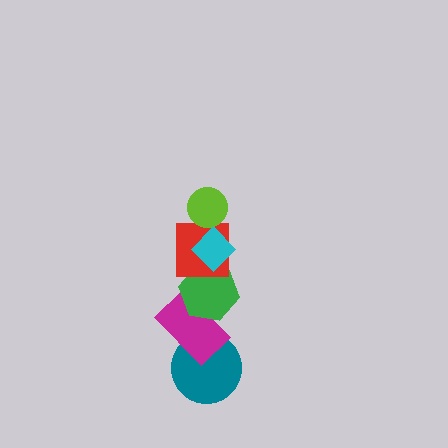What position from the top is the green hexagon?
The green hexagon is 4th from the top.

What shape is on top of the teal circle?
The magenta rectangle is on top of the teal circle.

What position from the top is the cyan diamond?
The cyan diamond is 2nd from the top.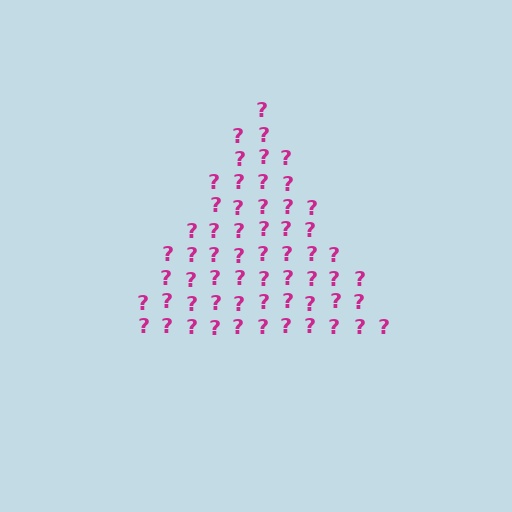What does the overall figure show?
The overall figure shows a triangle.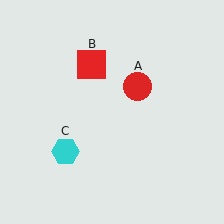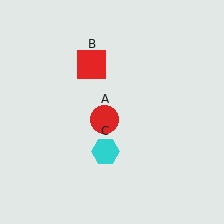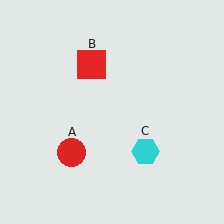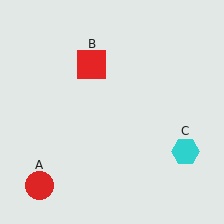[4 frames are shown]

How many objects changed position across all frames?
2 objects changed position: red circle (object A), cyan hexagon (object C).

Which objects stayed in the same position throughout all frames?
Red square (object B) remained stationary.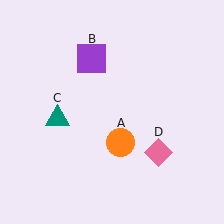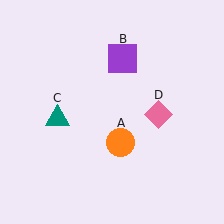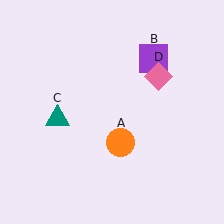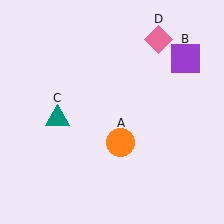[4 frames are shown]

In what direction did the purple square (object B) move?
The purple square (object B) moved right.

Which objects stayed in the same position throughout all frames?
Orange circle (object A) and teal triangle (object C) remained stationary.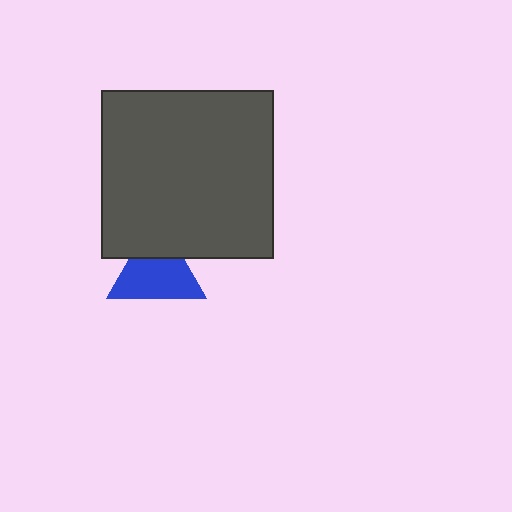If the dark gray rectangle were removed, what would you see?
You would see the complete blue triangle.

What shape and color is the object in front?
The object in front is a dark gray rectangle.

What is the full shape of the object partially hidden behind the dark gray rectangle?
The partially hidden object is a blue triangle.